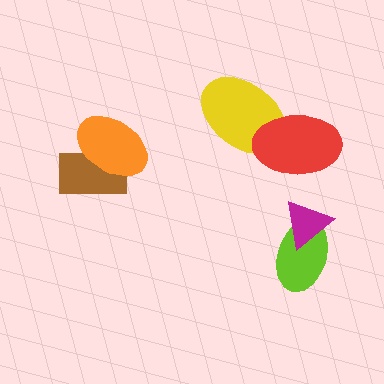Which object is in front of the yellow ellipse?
The red ellipse is in front of the yellow ellipse.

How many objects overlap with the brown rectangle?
1 object overlaps with the brown rectangle.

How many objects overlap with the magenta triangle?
1 object overlaps with the magenta triangle.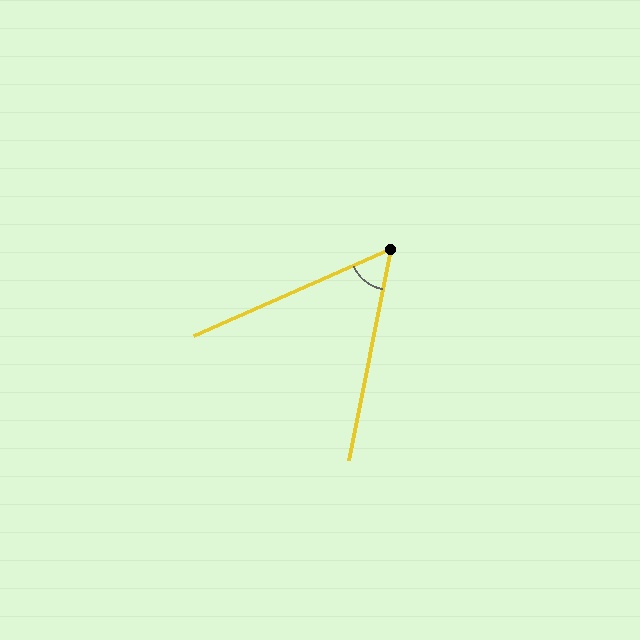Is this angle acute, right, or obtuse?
It is acute.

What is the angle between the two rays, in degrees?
Approximately 55 degrees.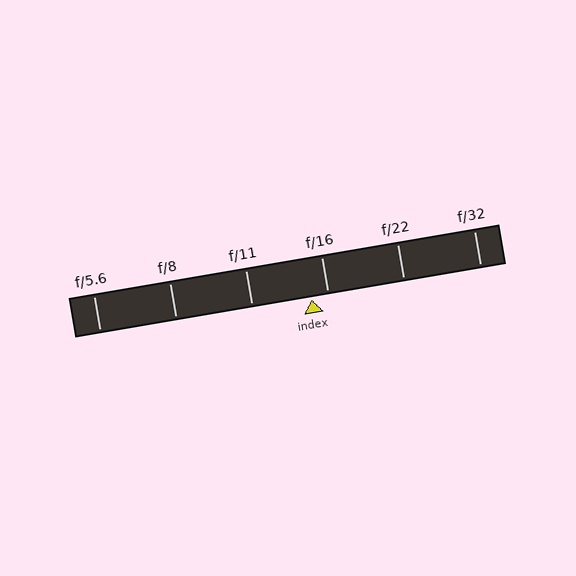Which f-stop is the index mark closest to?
The index mark is closest to f/16.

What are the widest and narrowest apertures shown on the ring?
The widest aperture shown is f/5.6 and the narrowest is f/32.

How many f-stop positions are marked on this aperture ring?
There are 6 f-stop positions marked.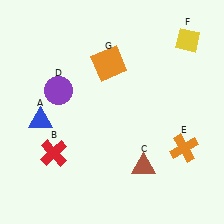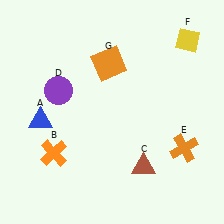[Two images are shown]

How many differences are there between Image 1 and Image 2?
There is 1 difference between the two images.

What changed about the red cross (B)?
In Image 1, B is red. In Image 2, it changed to orange.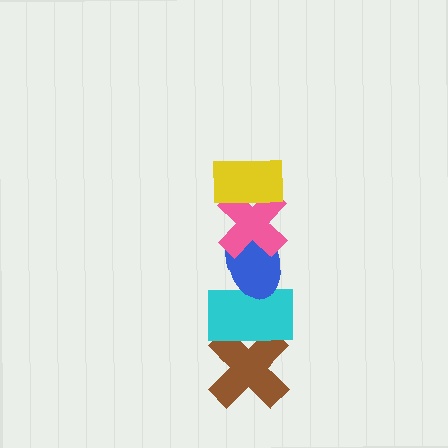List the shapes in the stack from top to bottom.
From top to bottom: the yellow rectangle, the pink cross, the blue ellipse, the cyan rectangle, the brown cross.